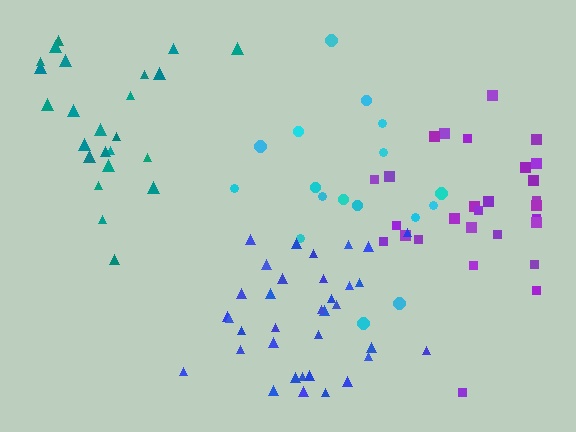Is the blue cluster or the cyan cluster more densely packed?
Blue.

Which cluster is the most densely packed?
Blue.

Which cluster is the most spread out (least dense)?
Cyan.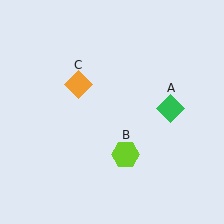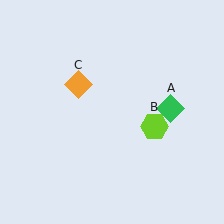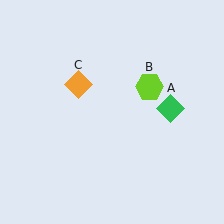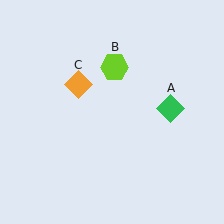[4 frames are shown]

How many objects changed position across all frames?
1 object changed position: lime hexagon (object B).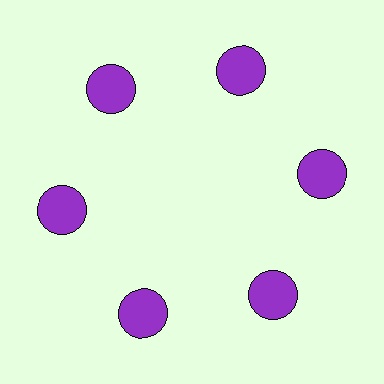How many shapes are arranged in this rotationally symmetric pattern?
There are 6 shapes, arranged in 6 groups of 1.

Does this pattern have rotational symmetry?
Yes, this pattern has 6-fold rotational symmetry. It looks the same after rotating 60 degrees around the center.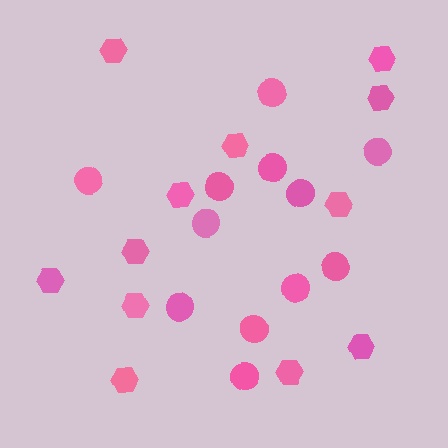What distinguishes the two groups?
There are 2 groups: one group of circles (12) and one group of hexagons (12).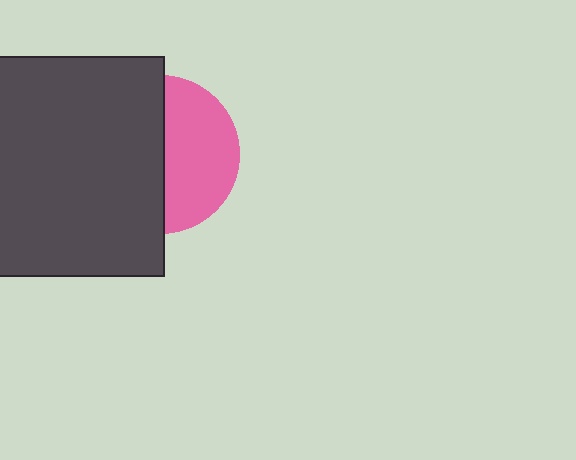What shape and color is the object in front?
The object in front is a dark gray square.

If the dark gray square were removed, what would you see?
You would see the complete pink circle.